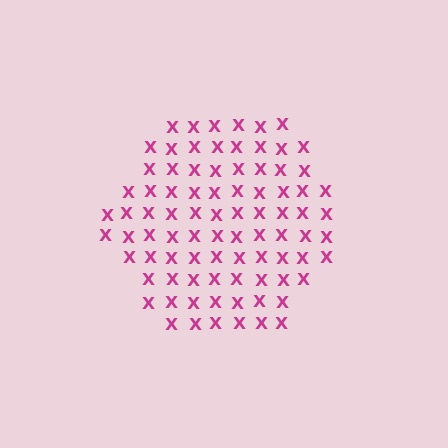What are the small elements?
The small elements are letter X's.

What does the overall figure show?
The overall figure shows a hexagon.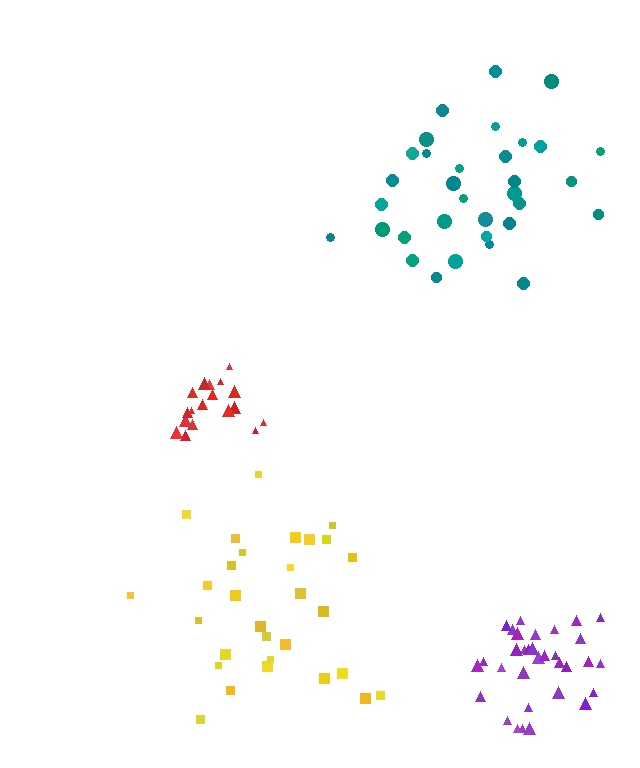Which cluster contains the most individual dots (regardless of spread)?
Purple (33).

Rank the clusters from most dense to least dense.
red, purple, teal, yellow.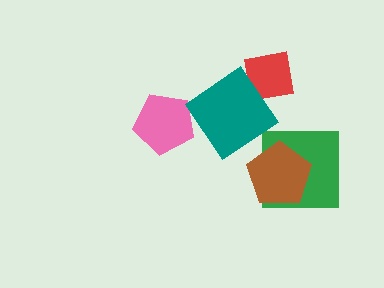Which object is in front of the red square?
The teal diamond is in front of the red square.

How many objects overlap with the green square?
1 object overlaps with the green square.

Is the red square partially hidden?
Yes, it is partially covered by another shape.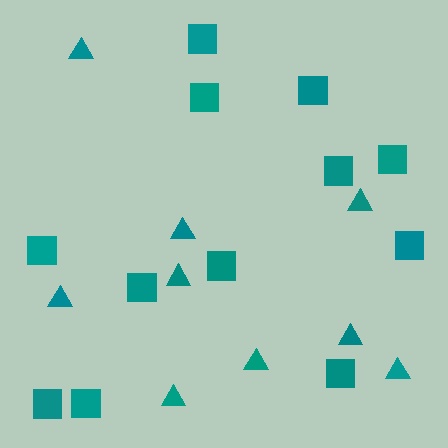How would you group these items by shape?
There are 2 groups: one group of triangles (9) and one group of squares (12).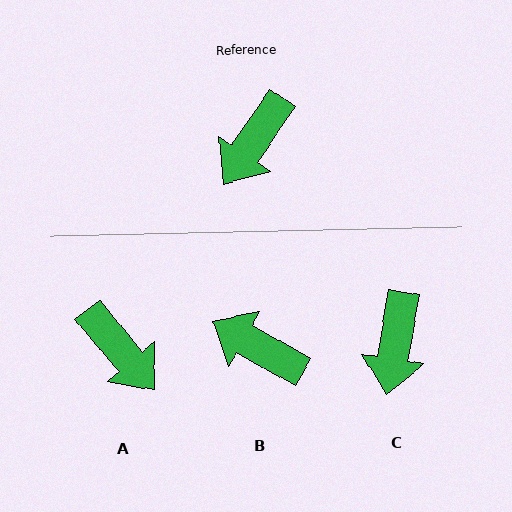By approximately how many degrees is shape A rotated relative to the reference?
Approximately 74 degrees counter-clockwise.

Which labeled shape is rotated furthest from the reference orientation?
B, about 85 degrees away.